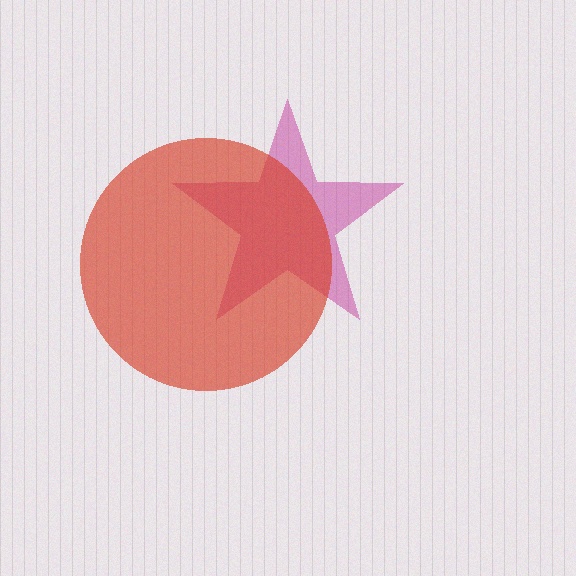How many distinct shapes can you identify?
There are 2 distinct shapes: a magenta star, a red circle.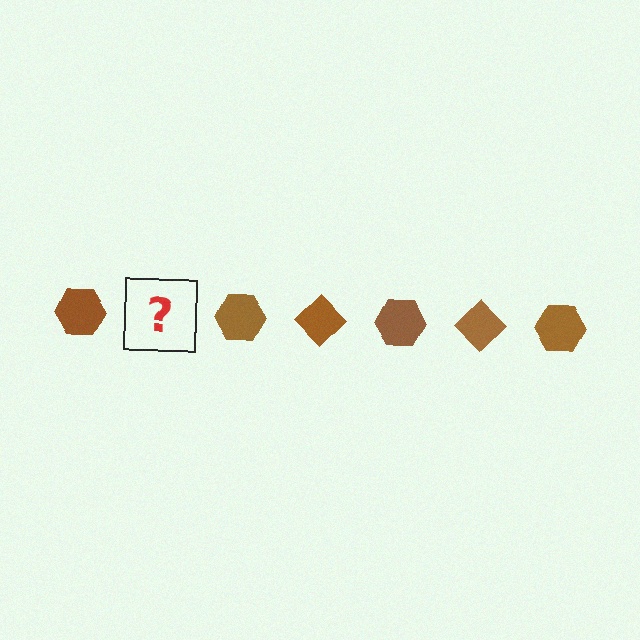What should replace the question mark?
The question mark should be replaced with a brown diamond.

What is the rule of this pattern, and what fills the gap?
The rule is that the pattern cycles through hexagon, diamond shapes in brown. The gap should be filled with a brown diamond.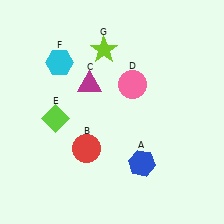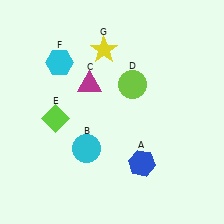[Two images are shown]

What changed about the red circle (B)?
In Image 1, B is red. In Image 2, it changed to cyan.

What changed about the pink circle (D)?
In Image 1, D is pink. In Image 2, it changed to lime.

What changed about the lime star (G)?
In Image 1, G is lime. In Image 2, it changed to yellow.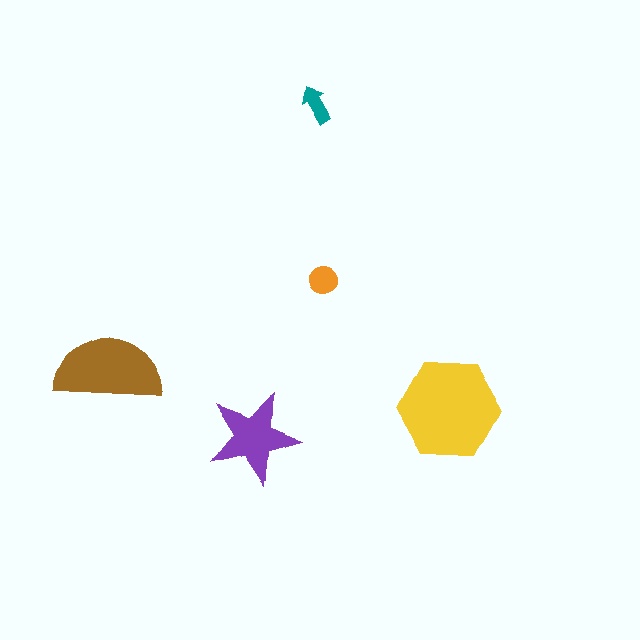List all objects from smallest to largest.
The teal arrow, the orange circle, the purple star, the brown semicircle, the yellow hexagon.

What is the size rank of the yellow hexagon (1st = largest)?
1st.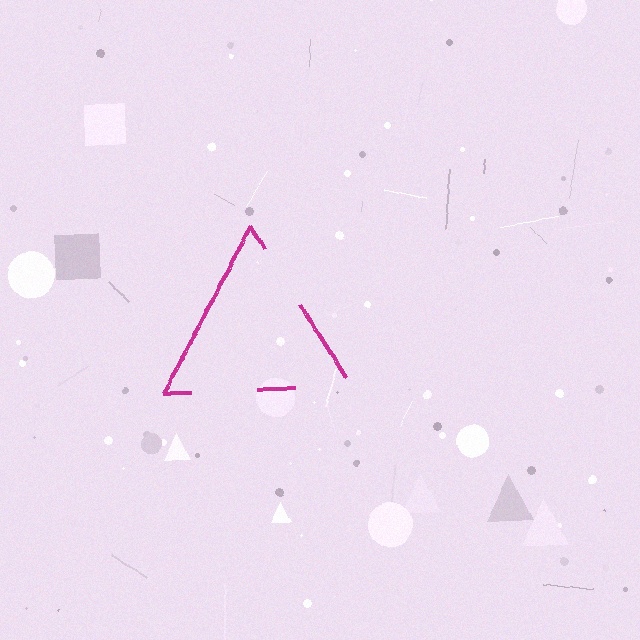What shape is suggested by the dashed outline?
The dashed outline suggests a triangle.